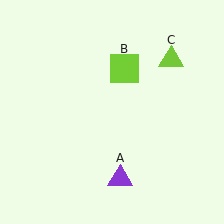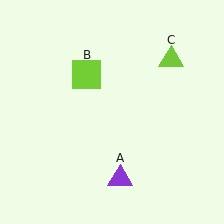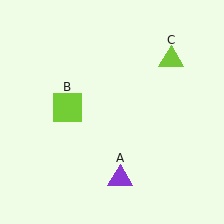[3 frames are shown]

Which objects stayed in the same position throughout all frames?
Purple triangle (object A) and lime triangle (object C) remained stationary.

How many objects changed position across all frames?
1 object changed position: lime square (object B).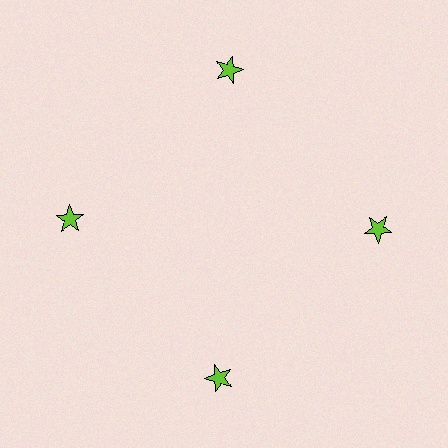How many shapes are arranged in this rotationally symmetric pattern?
There are 4 shapes, arranged in 4 groups of 1.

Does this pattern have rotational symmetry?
Yes, this pattern has 4-fold rotational symmetry. It looks the same after rotating 90 degrees around the center.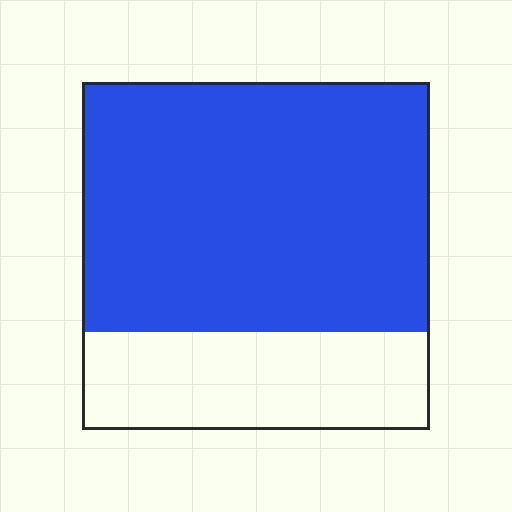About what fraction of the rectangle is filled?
About three quarters (3/4).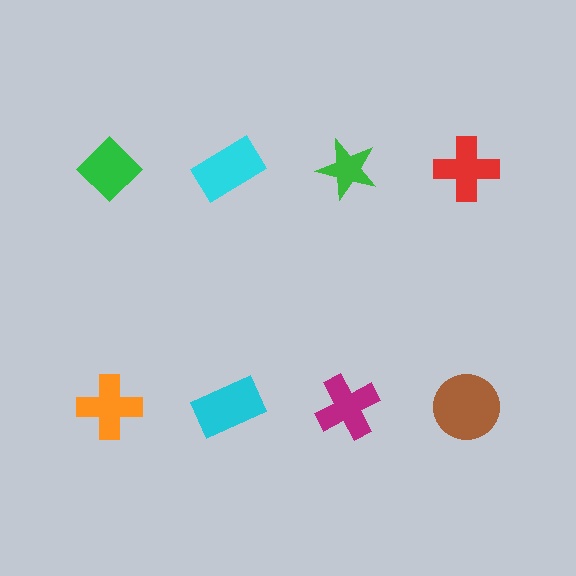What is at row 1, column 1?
A green diamond.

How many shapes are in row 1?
4 shapes.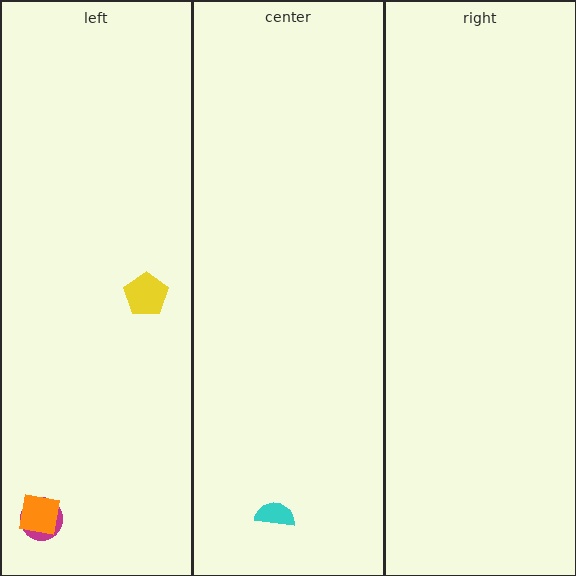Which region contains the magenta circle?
The left region.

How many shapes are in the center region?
1.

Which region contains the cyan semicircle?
The center region.